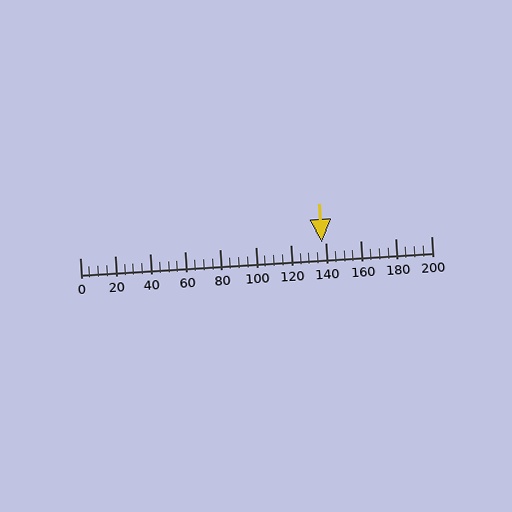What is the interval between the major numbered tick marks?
The major tick marks are spaced 20 units apart.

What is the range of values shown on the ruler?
The ruler shows values from 0 to 200.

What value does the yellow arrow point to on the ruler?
The yellow arrow points to approximately 138.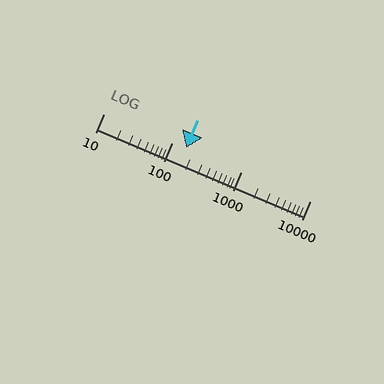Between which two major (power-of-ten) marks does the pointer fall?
The pointer is between 100 and 1000.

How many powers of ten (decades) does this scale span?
The scale spans 3 decades, from 10 to 10000.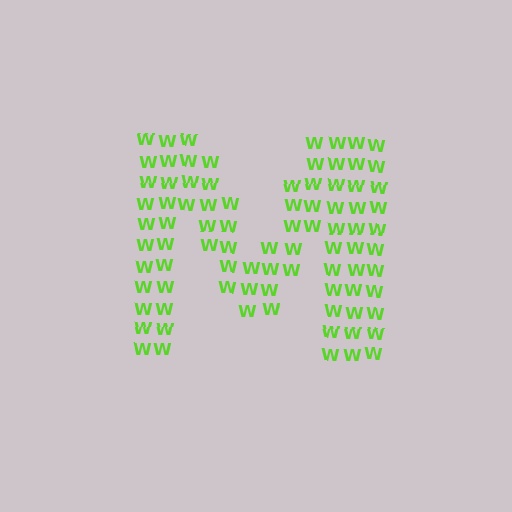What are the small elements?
The small elements are letter W's.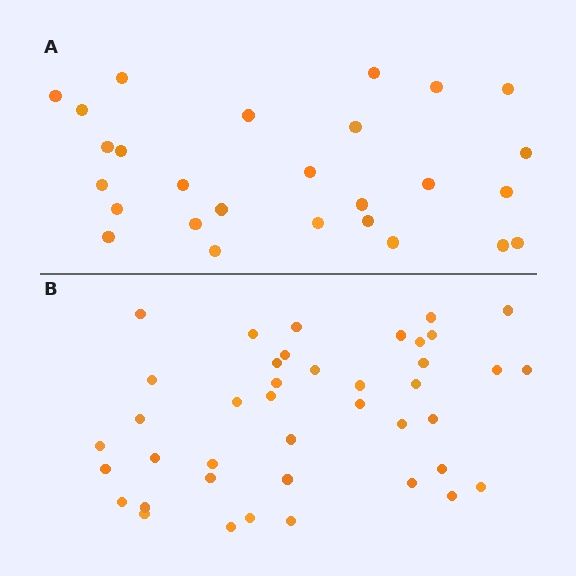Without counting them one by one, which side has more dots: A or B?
Region B (the bottom region) has more dots.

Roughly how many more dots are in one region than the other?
Region B has approximately 15 more dots than region A.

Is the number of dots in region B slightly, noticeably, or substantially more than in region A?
Region B has substantially more. The ratio is roughly 1.5 to 1.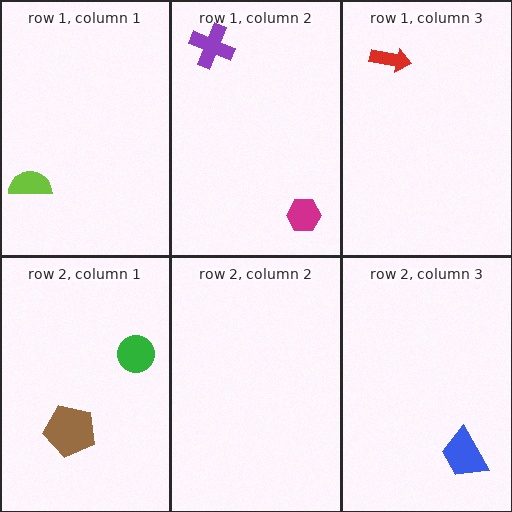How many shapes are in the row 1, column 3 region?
1.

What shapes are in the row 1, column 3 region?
The red arrow.